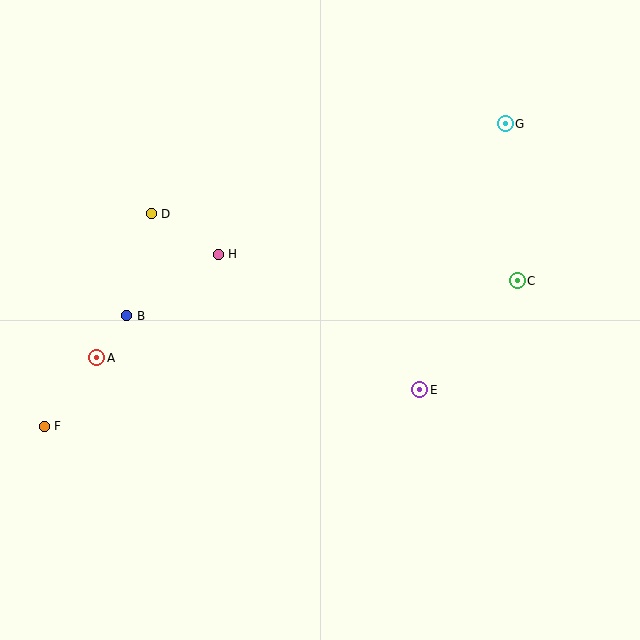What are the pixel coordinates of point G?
Point G is at (505, 124).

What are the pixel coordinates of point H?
Point H is at (218, 254).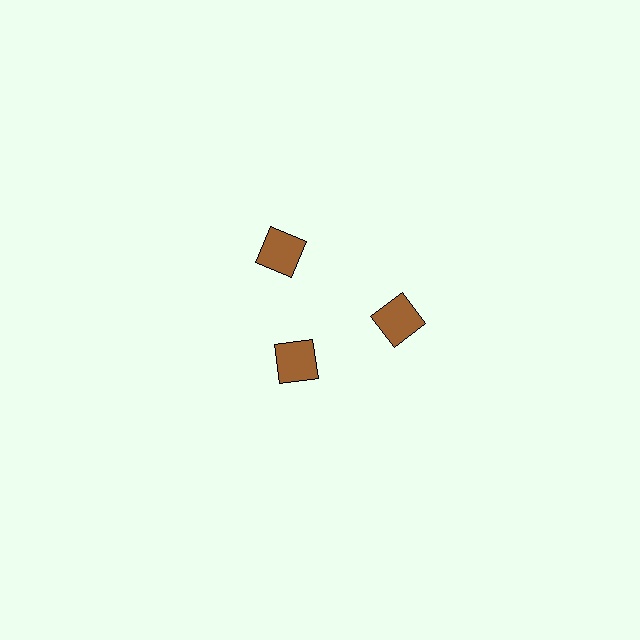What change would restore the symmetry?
The symmetry would be restored by moving it outward, back onto the ring so that all 3 squares sit at equal angles and equal distance from the center.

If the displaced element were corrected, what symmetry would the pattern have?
It would have 3-fold rotational symmetry — the pattern would map onto itself every 120 degrees.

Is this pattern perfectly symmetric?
No. The 3 brown squares are arranged in a ring, but one element near the 7 o'clock position is pulled inward toward the center, breaking the 3-fold rotational symmetry.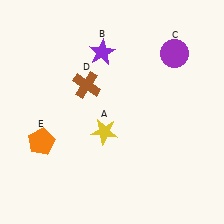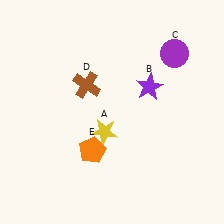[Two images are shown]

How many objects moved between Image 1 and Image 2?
2 objects moved between the two images.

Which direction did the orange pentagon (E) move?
The orange pentagon (E) moved right.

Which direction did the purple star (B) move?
The purple star (B) moved right.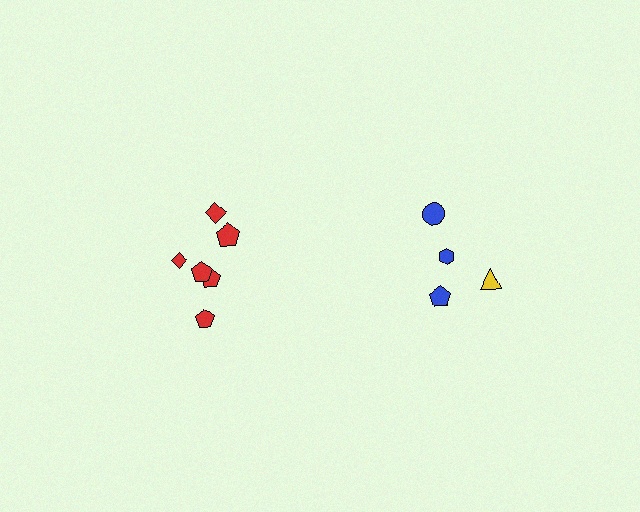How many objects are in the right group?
There are 4 objects.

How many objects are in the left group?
There are 6 objects.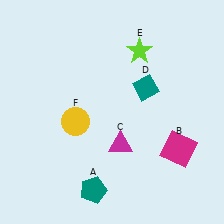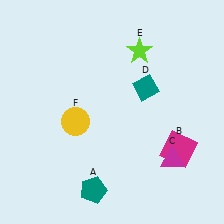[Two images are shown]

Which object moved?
The magenta triangle (C) moved right.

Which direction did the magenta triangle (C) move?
The magenta triangle (C) moved right.